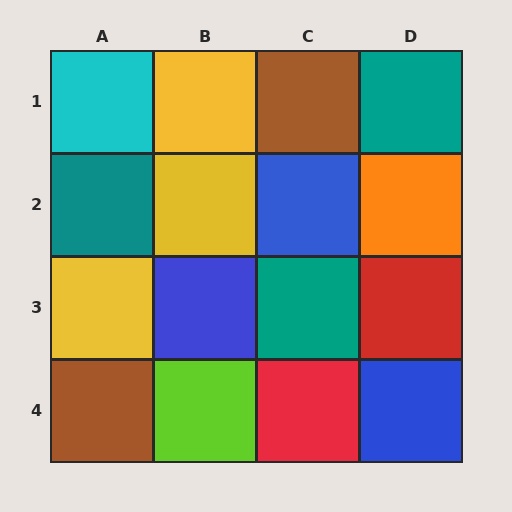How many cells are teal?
3 cells are teal.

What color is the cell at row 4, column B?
Lime.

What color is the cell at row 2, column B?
Yellow.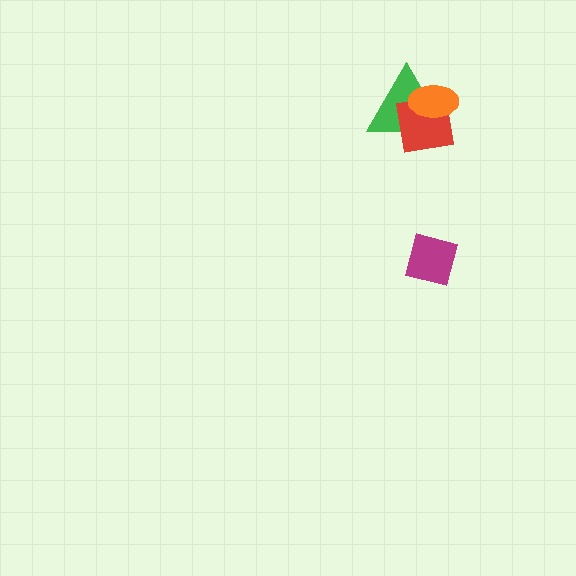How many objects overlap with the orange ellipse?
2 objects overlap with the orange ellipse.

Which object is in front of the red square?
The orange ellipse is in front of the red square.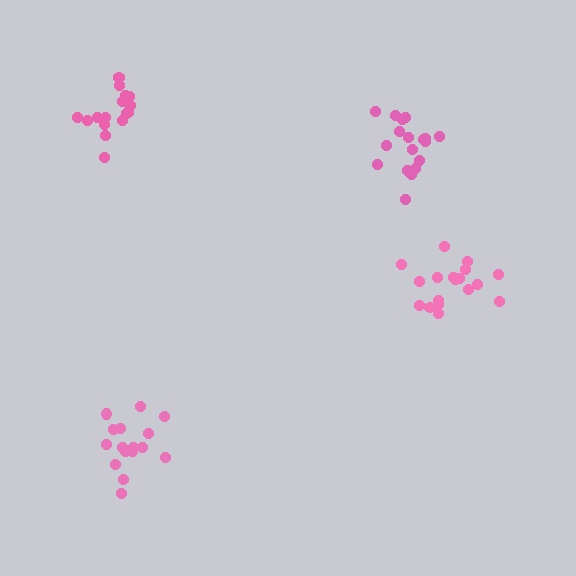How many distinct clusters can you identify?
There are 4 distinct clusters.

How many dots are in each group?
Group 1: 18 dots, Group 2: 18 dots, Group 3: 16 dots, Group 4: 16 dots (68 total).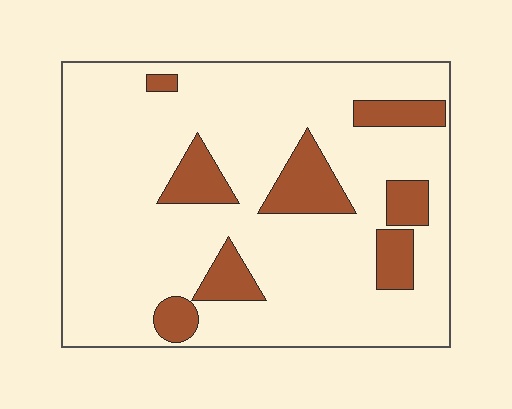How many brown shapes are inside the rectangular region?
8.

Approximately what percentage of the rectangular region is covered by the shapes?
Approximately 15%.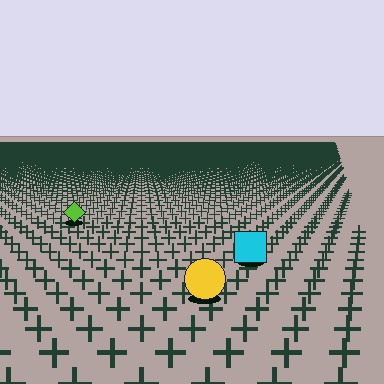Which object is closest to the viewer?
The yellow circle is closest. The texture marks near it are larger and more spread out.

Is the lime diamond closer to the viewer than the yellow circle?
No. The yellow circle is closer — you can tell from the texture gradient: the ground texture is coarser near it.